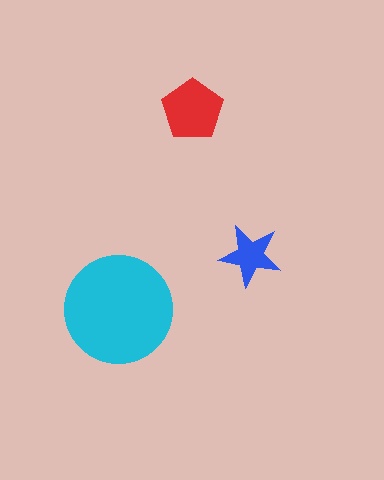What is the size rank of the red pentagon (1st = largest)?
2nd.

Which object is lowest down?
The cyan circle is bottommost.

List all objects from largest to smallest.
The cyan circle, the red pentagon, the blue star.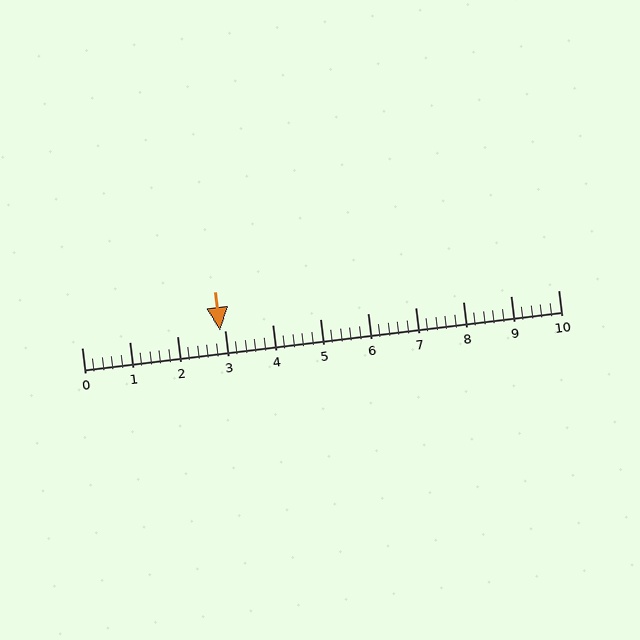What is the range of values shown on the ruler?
The ruler shows values from 0 to 10.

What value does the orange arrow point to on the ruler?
The orange arrow points to approximately 2.9.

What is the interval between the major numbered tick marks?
The major tick marks are spaced 1 units apart.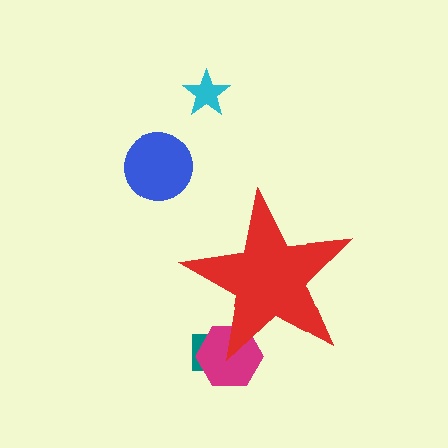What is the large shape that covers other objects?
A red star.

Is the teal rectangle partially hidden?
Yes, the teal rectangle is partially hidden behind the red star.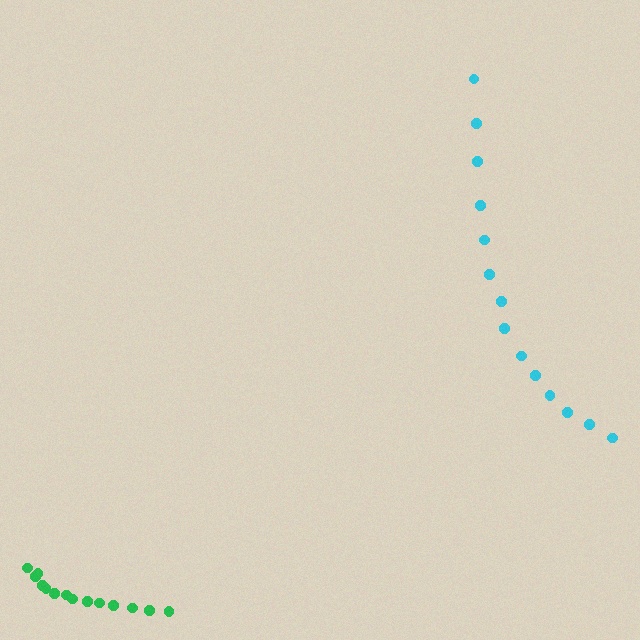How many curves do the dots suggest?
There are 2 distinct paths.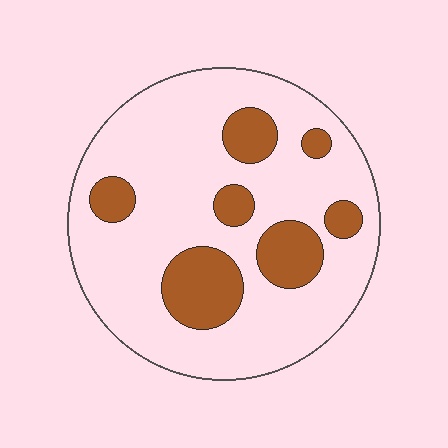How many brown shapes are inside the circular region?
7.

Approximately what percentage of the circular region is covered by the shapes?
Approximately 20%.